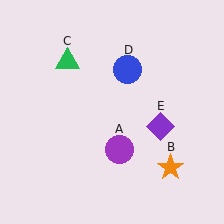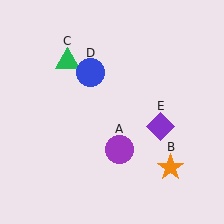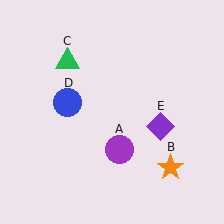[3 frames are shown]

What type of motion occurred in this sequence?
The blue circle (object D) rotated counterclockwise around the center of the scene.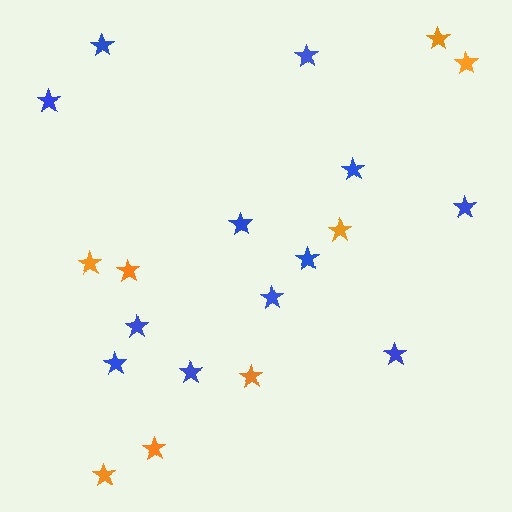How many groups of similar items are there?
There are 2 groups: one group of orange stars (8) and one group of blue stars (12).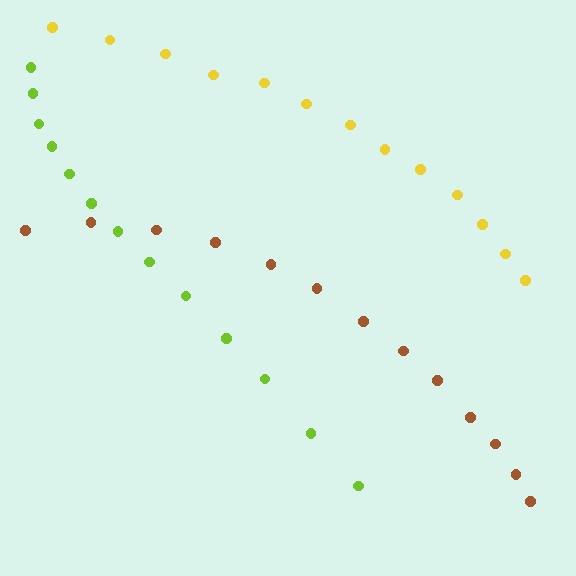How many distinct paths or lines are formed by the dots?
There are 3 distinct paths.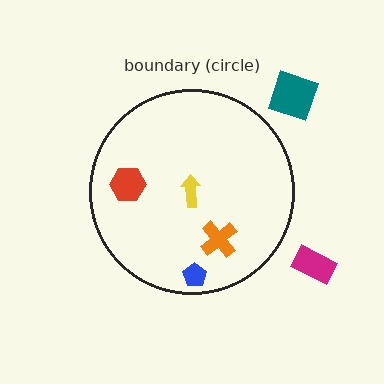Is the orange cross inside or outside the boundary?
Inside.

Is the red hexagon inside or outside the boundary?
Inside.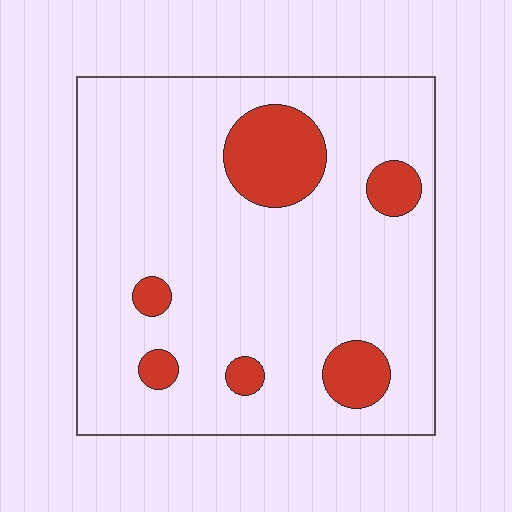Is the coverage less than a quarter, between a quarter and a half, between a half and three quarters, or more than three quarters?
Less than a quarter.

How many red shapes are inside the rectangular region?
6.